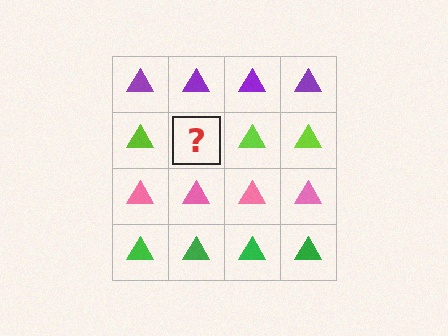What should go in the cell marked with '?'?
The missing cell should contain a lime triangle.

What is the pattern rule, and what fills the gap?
The rule is that each row has a consistent color. The gap should be filled with a lime triangle.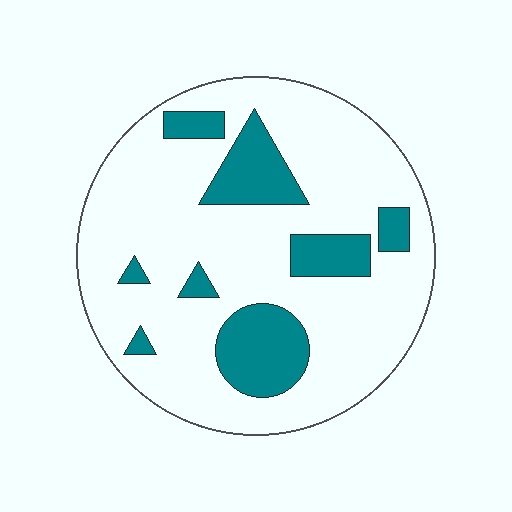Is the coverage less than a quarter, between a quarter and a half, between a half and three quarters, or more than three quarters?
Less than a quarter.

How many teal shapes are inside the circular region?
8.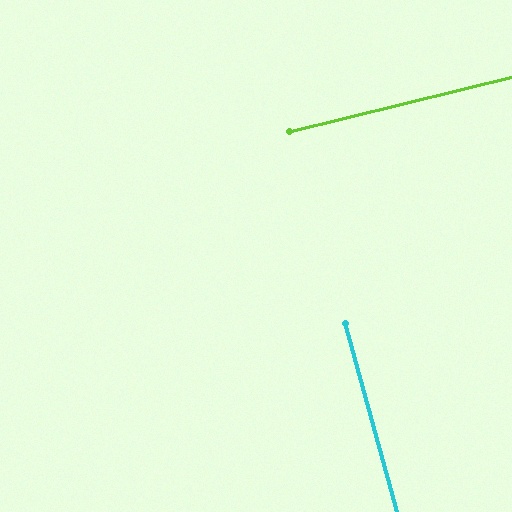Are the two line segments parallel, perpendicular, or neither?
Perpendicular — they meet at approximately 88°.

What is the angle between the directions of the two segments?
Approximately 88 degrees.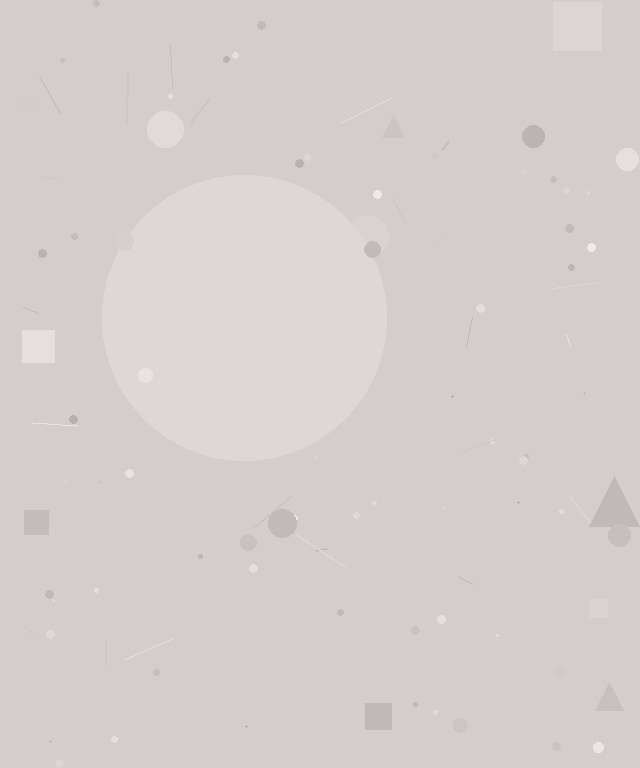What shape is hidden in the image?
A circle is hidden in the image.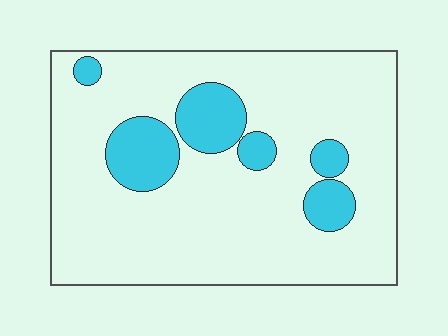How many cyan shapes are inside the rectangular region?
6.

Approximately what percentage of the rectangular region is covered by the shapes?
Approximately 15%.